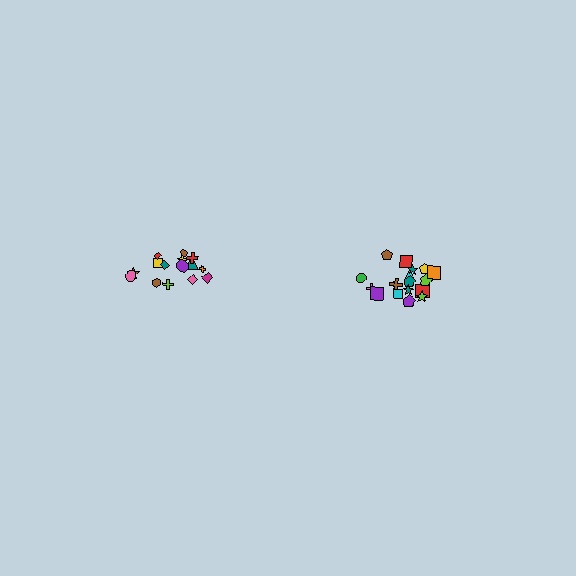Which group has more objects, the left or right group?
The right group.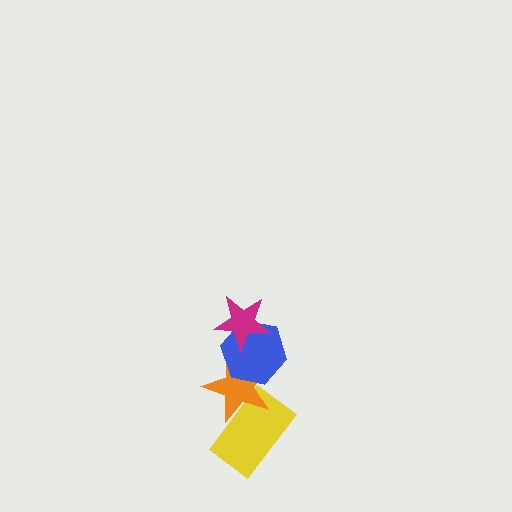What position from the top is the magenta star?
The magenta star is 1st from the top.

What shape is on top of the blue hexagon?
The magenta star is on top of the blue hexagon.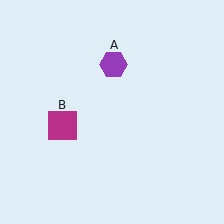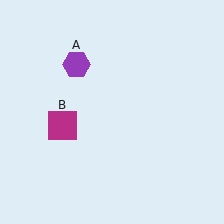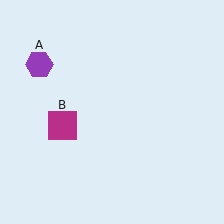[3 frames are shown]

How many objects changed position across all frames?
1 object changed position: purple hexagon (object A).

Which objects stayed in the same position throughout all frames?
Magenta square (object B) remained stationary.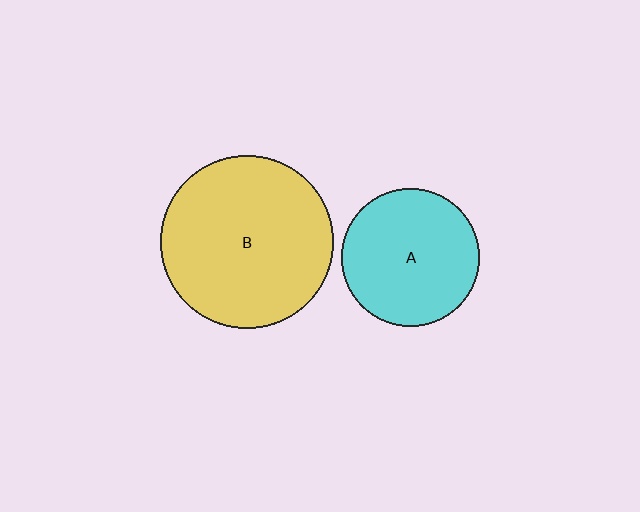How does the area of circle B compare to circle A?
Approximately 1.6 times.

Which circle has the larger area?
Circle B (yellow).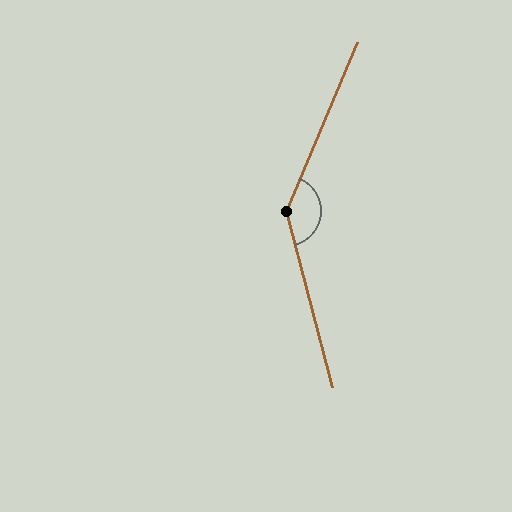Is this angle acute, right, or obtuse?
It is obtuse.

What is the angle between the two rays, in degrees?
Approximately 142 degrees.